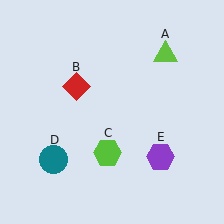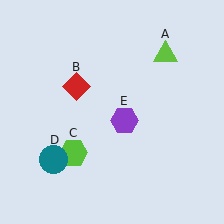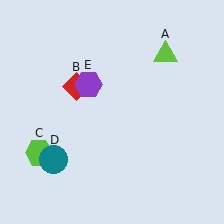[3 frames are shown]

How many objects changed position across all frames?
2 objects changed position: lime hexagon (object C), purple hexagon (object E).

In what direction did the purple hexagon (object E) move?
The purple hexagon (object E) moved up and to the left.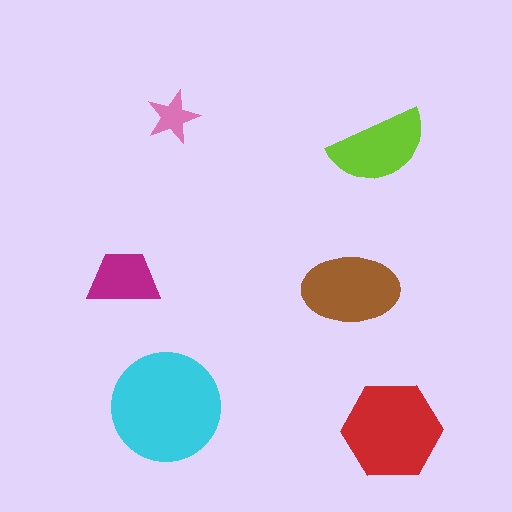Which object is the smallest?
The pink star.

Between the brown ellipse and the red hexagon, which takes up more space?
The red hexagon.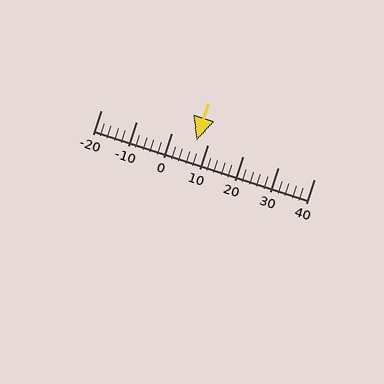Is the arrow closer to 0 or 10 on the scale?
The arrow is closer to 10.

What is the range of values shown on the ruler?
The ruler shows values from -20 to 40.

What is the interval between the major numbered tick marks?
The major tick marks are spaced 10 units apart.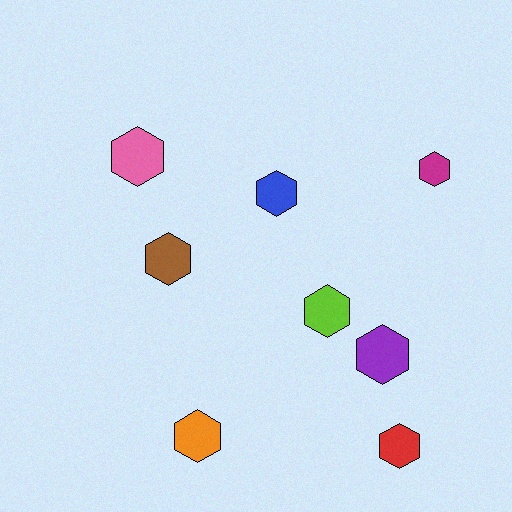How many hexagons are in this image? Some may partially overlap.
There are 8 hexagons.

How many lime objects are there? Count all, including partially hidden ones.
There is 1 lime object.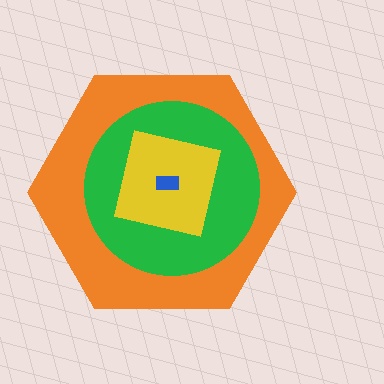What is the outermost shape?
The orange hexagon.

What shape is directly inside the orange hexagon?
The green circle.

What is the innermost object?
The blue rectangle.